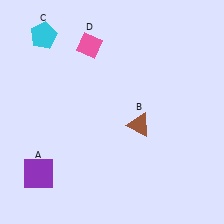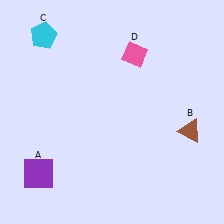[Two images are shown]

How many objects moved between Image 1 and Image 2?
2 objects moved between the two images.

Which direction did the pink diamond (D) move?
The pink diamond (D) moved right.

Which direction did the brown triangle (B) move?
The brown triangle (B) moved right.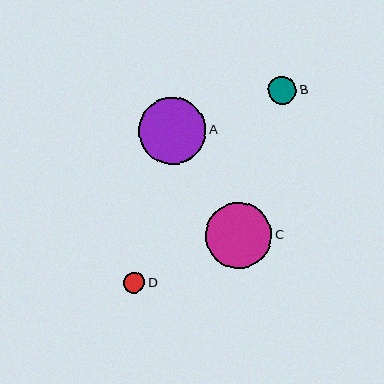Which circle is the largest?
Circle A is the largest with a size of approximately 67 pixels.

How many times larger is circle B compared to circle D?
Circle B is approximately 1.3 times the size of circle D.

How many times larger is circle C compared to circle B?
Circle C is approximately 2.3 times the size of circle B.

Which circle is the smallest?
Circle D is the smallest with a size of approximately 21 pixels.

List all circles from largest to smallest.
From largest to smallest: A, C, B, D.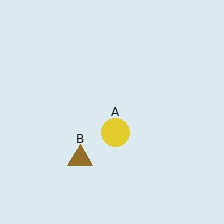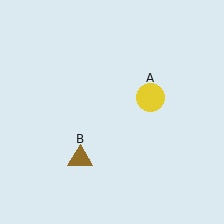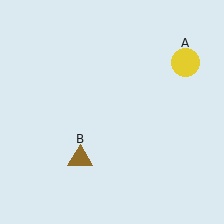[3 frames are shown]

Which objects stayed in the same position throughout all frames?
Brown triangle (object B) remained stationary.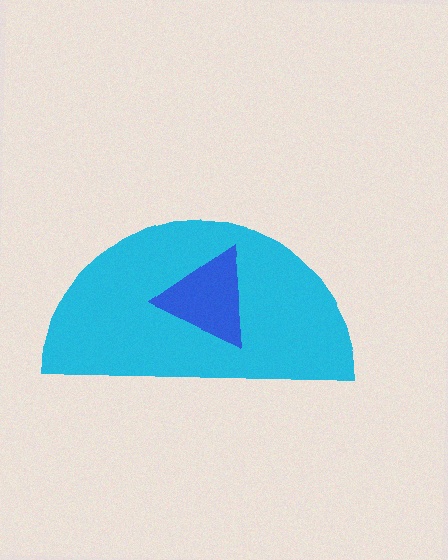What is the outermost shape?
The cyan semicircle.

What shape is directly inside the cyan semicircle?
The blue triangle.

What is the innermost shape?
The blue triangle.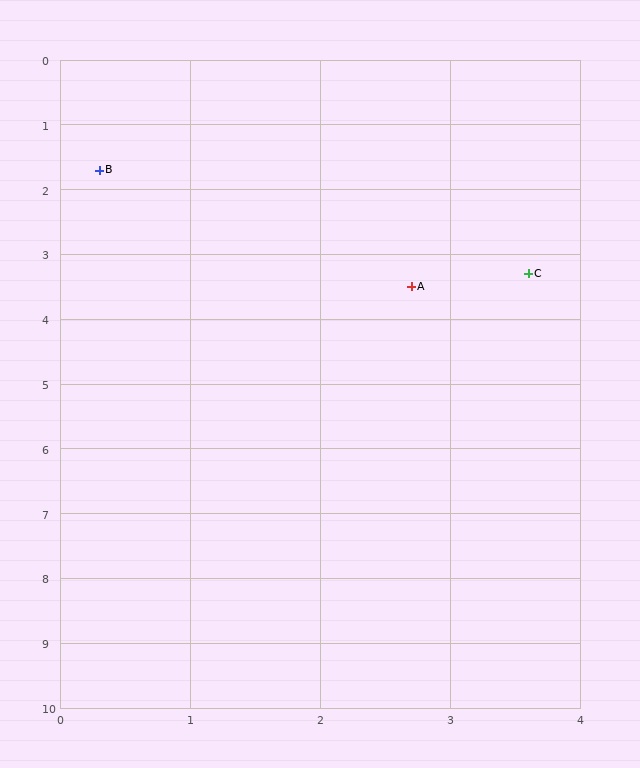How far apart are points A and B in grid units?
Points A and B are about 3.0 grid units apart.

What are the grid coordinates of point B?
Point B is at approximately (0.3, 1.7).